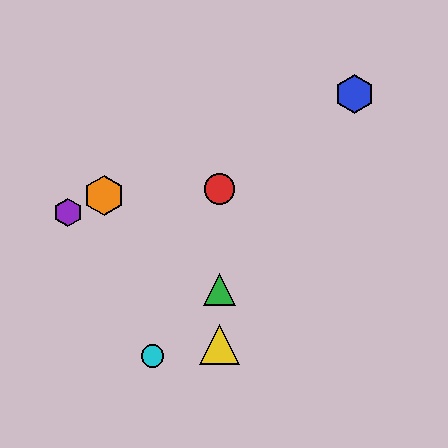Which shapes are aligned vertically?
The red circle, the green triangle, the yellow triangle are aligned vertically.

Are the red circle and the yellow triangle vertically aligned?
Yes, both are at x≈220.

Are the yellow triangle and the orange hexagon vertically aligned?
No, the yellow triangle is at x≈220 and the orange hexagon is at x≈104.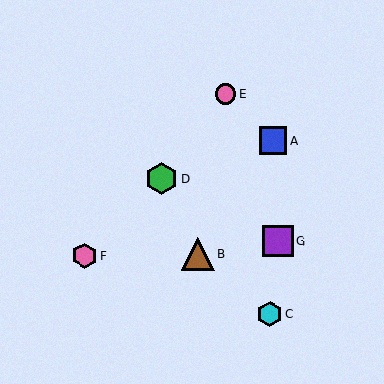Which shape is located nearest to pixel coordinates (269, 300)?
The cyan hexagon (labeled C) at (270, 314) is nearest to that location.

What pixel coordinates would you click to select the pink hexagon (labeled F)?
Click at (84, 255) to select the pink hexagon F.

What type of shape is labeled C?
Shape C is a cyan hexagon.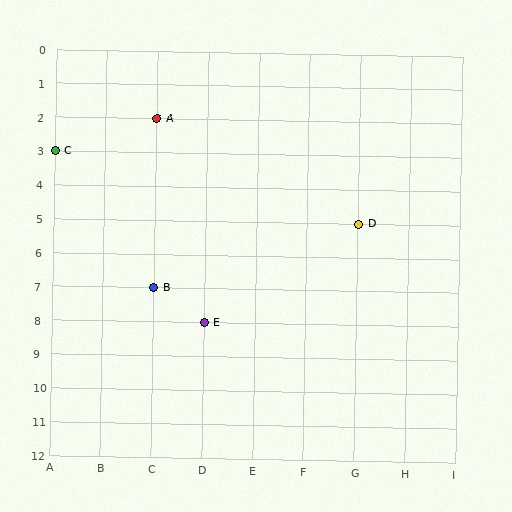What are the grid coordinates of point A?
Point A is at grid coordinates (C, 2).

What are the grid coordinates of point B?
Point B is at grid coordinates (C, 7).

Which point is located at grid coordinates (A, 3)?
Point C is at (A, 3).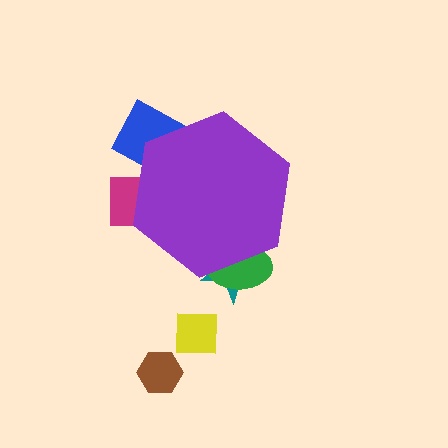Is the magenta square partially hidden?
Yes, the magenta square is partially hidden behind the purple hexagon.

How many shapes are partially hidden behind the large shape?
4 shapes are partially hidden.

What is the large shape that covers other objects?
A purple hexagon.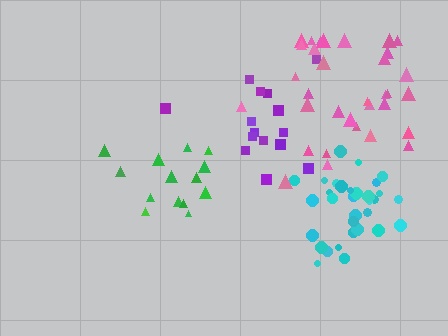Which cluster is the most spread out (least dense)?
Pink.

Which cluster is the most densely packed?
Cyan.